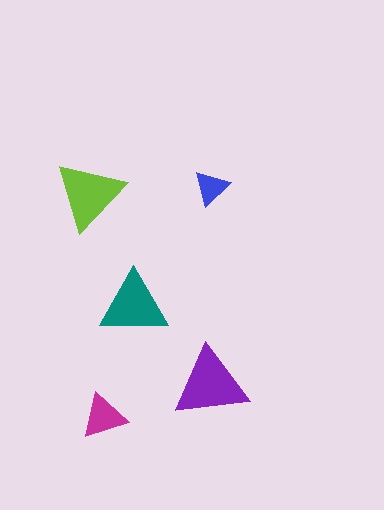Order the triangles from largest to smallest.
the purple one, the lime one, the teal one, the magenta one, the blue one.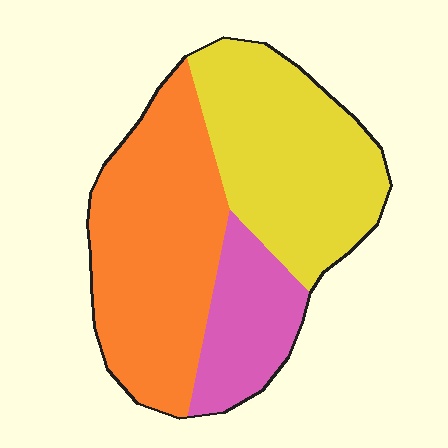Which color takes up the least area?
Pink, at roughly 20%.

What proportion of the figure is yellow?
Yellow takes up between a quarter and a half of the figure.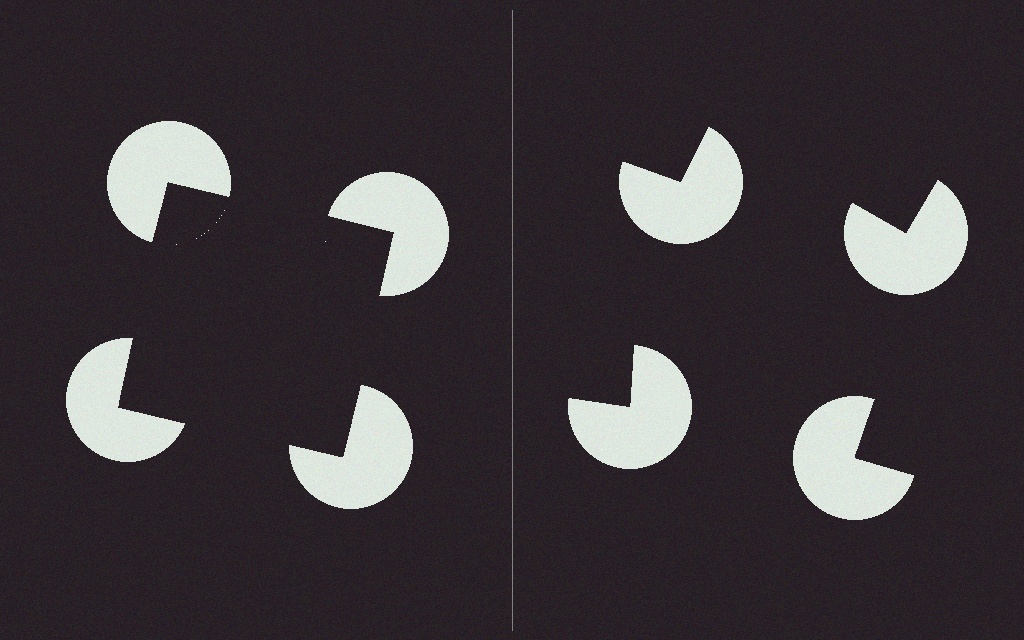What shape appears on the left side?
An illusory square.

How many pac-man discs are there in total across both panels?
8 — 4 on each side.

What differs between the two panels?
The pac-man discs are positioned identically on both sides; only the wedge orientations differ. On the left they align to a square; on the right they are misaligned.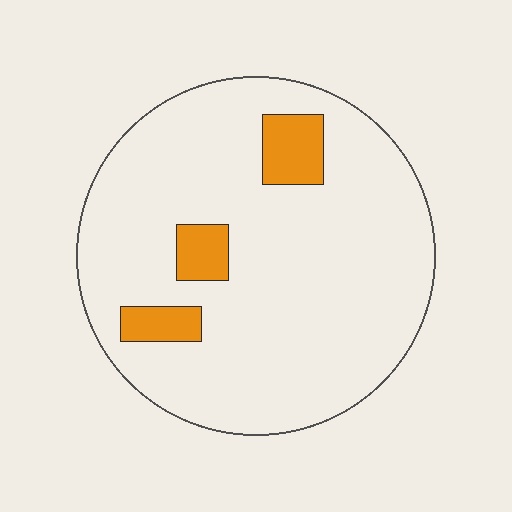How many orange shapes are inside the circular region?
3.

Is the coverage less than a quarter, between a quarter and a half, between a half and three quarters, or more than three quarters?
Less than a quarter.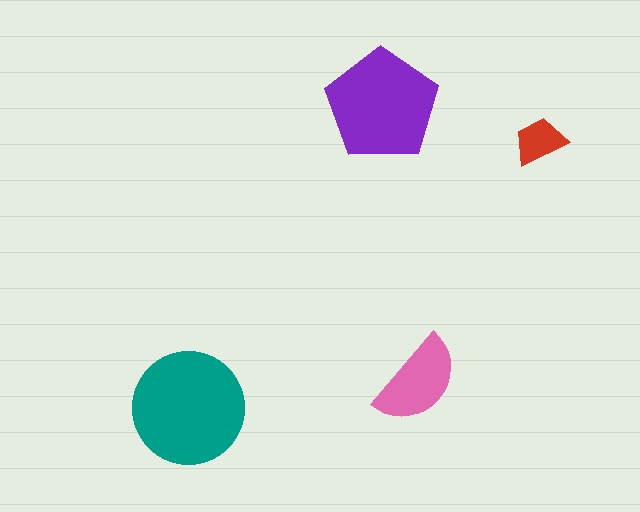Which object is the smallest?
The red trapezoid.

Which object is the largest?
The teal circle.